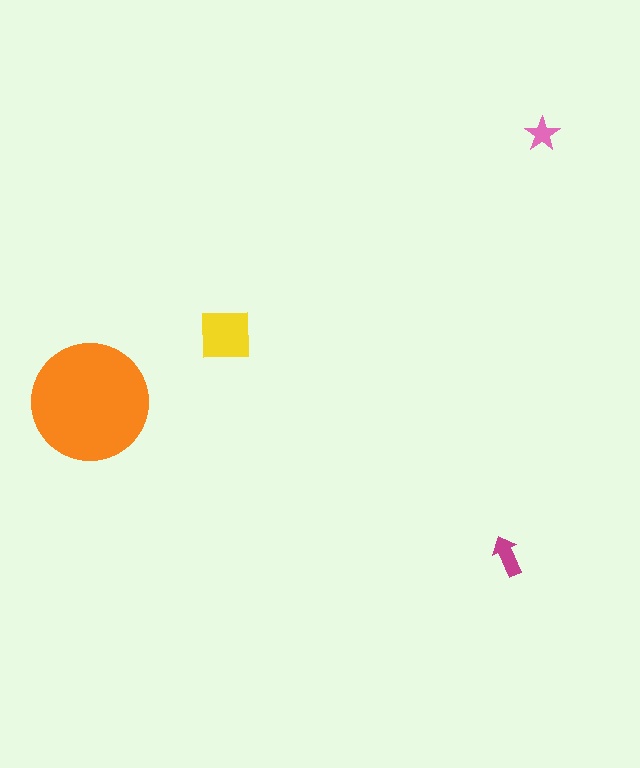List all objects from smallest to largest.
The pink star, the magenta arrow, the yellow square, the orange circle.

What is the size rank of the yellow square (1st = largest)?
2nd.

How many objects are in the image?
There are 4 objects in the image.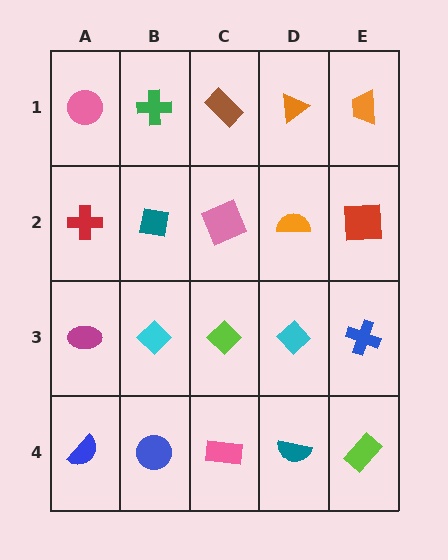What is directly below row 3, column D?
A teal semicircle.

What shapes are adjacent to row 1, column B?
A teal square (row 2, column B), a pink circle (row 1, column A), a brown rectangle (row 1, column C).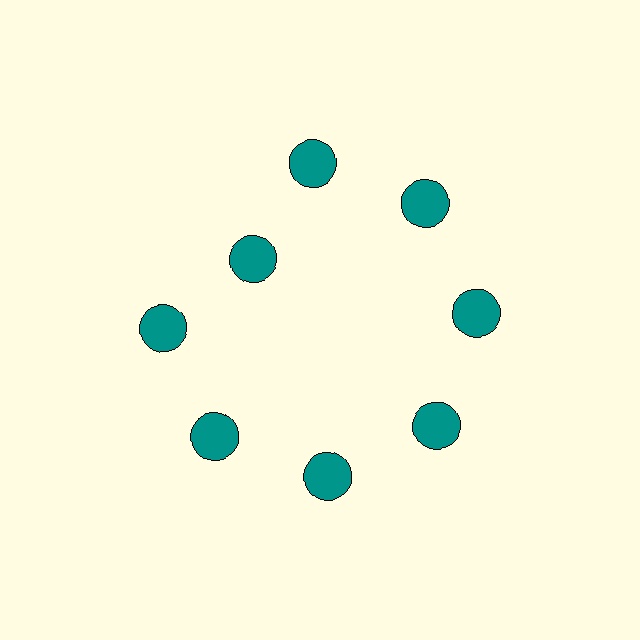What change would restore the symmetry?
The symmetry would be restored by moving it outward, back onto the ring so that all 8 circles sit at equal angles and equal distance from the center.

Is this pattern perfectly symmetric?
No. The 8 teal circles are arranged in a ring, but one element near the 10 o'clock position is pulled inward toward the center, breaking the 8-fold rotational symmetry.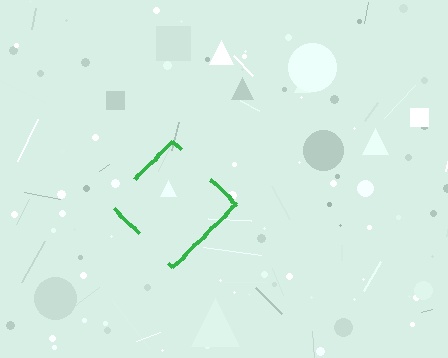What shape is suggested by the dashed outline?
The dashed outline suggests a diamond.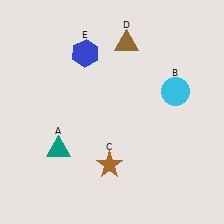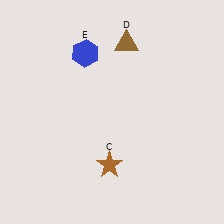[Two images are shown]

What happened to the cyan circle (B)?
The cyan circle (B) was removed in Image 2. It was in the top-right area of Image 1.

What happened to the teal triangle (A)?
The teal triangle (A) was removed in Image 2. It was in the bottom-left area of Image 1.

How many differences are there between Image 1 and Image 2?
There are 2 differences between the two images.